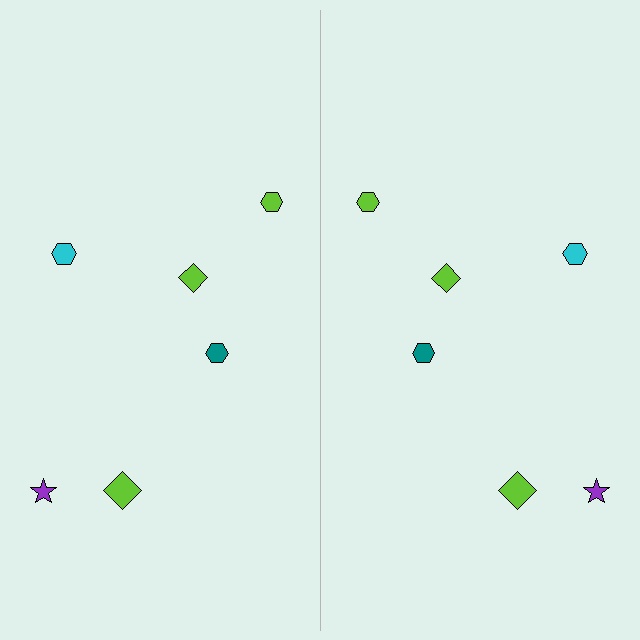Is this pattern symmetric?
Yes, this pattern has bilateral (reflection) symmetry.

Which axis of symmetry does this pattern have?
The pattern has a vertical axis of symmetry running through the center of the image.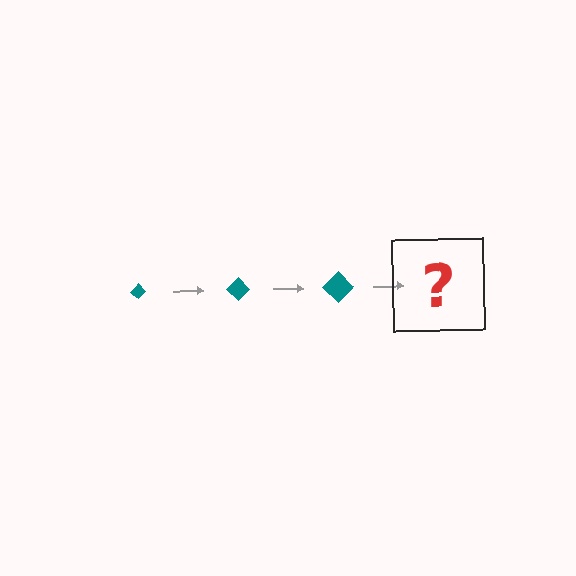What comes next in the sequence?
The next element should be a teal diamond, larger than the previous one.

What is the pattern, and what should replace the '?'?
The pattern is that the diamond gets progressively larger each step. The '?' should be a teal diamond, larger than the previous one.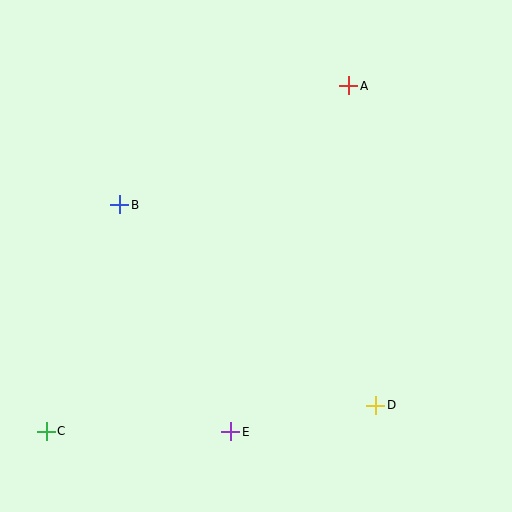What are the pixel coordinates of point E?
Point E is at (231, 432).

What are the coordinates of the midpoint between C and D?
The midpoint between C and D is at (211, 418).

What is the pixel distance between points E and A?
The distance between E and A is 366 pixels.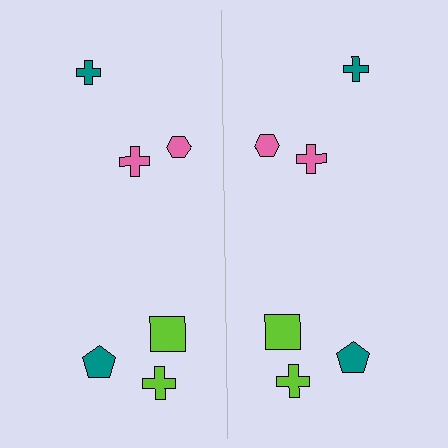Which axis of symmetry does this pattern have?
The pattern has a vertical axis of symmetry running through the center of the image.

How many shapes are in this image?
There are 12 shapes in this image.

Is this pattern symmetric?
Yes, this pattern has bilateral (reflection) symmetry.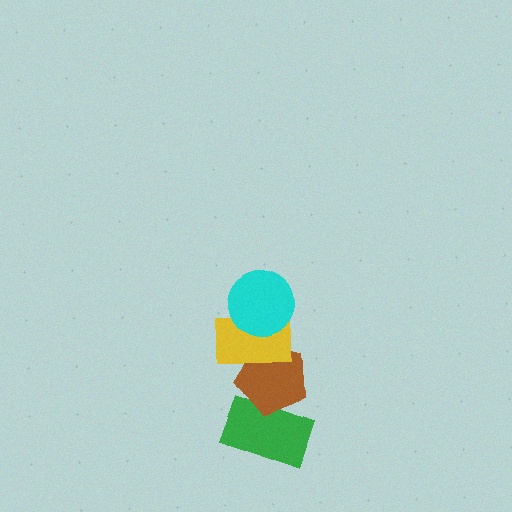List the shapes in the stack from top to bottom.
From top to bottom: the cyan circle, the yellow rectangle, the brown pentagon, the green rectangle.